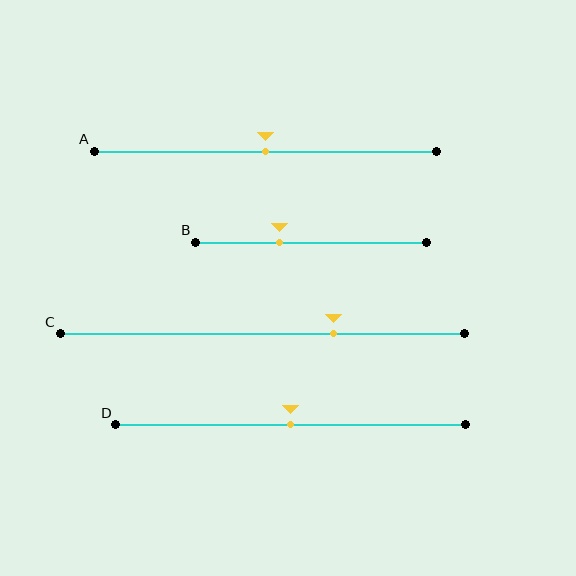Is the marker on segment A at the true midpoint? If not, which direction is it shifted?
Yes, the marker on segment A is at the true midpoint.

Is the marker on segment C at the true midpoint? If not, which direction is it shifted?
No, the marker on segment C is shifted to the right by about 18% of the segment length.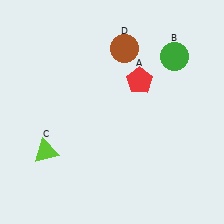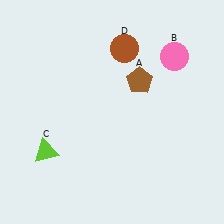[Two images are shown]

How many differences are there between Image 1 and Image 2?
There are 2 differences between the two images.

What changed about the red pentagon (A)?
In Image 1, A is red. In Image 2, it changed to brown.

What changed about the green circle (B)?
In Image 1, B is green. In Image 2, it changed to pink.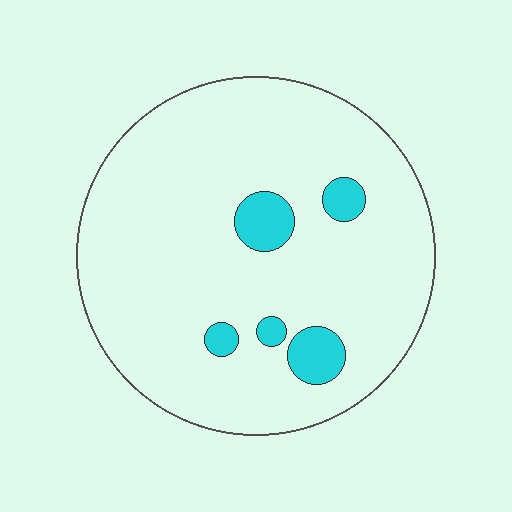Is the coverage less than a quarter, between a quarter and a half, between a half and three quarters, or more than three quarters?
Less than a quarter.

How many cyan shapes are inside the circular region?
5.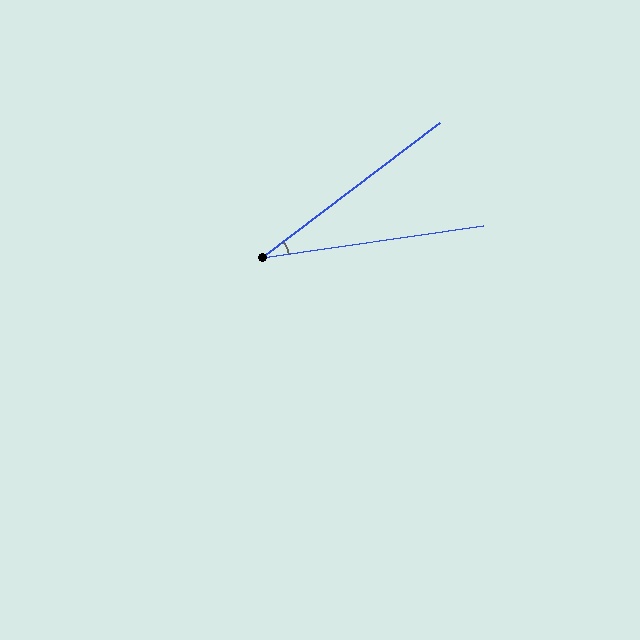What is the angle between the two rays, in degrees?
Approximately 29 degrees.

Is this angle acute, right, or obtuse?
It is acute.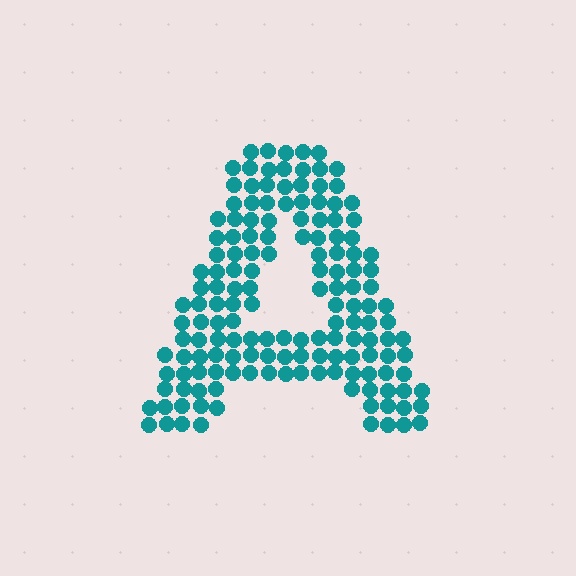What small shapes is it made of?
It is made of small circles.